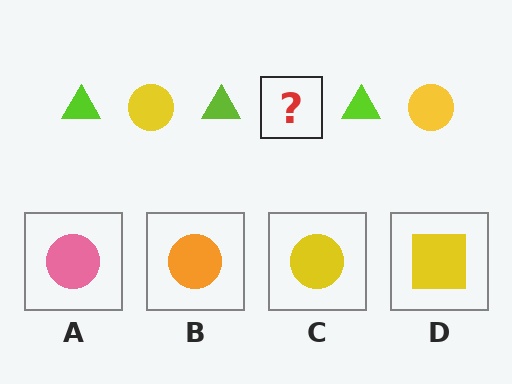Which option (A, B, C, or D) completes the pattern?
C.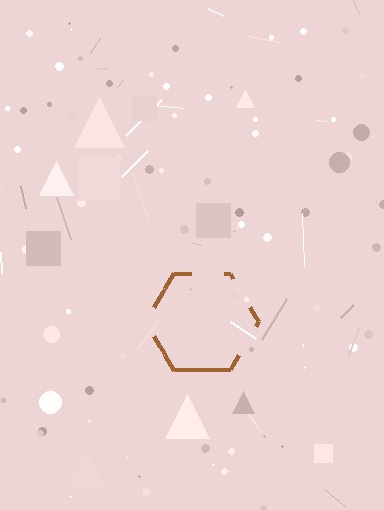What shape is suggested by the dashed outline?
The dashed outline suggests a hexagon.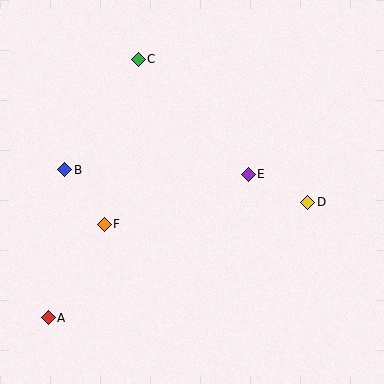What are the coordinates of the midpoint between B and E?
The midpoint between B and E is at (157, 172).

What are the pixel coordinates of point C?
Point C is at (138, 59).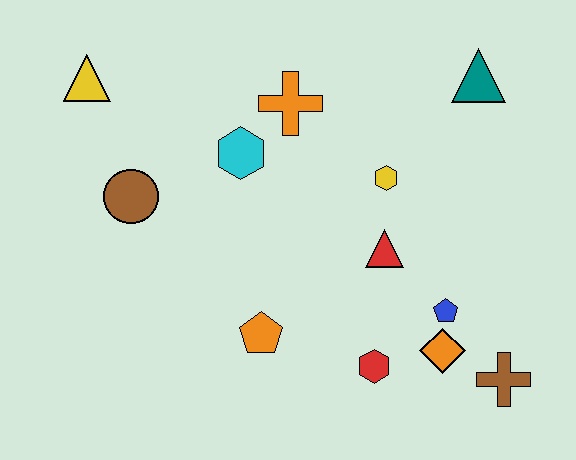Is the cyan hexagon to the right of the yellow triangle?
Yes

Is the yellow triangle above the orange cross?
Yes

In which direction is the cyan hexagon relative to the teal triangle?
The cyan hexagon is to the left of the teal triangle.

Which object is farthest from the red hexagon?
The yellow triangle is farthest from the red hexagon.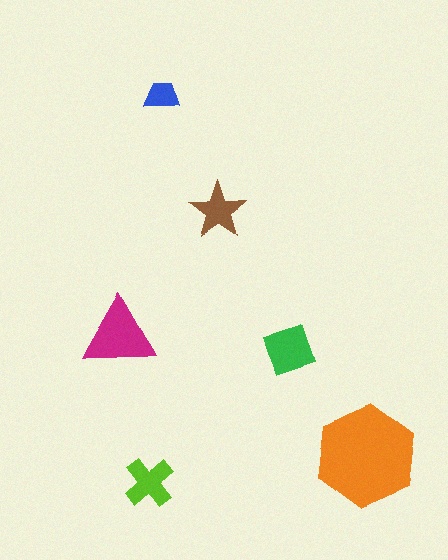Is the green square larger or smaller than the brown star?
Larger.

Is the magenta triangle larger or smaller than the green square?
Larger.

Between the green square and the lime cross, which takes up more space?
The green square.